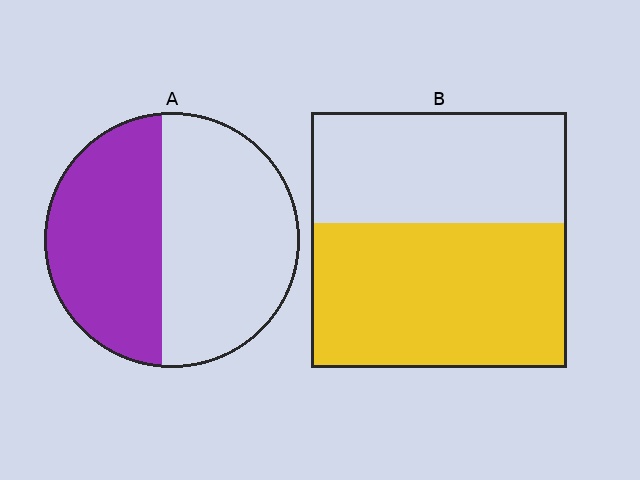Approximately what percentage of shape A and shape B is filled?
A is approximately 45% and B is approximately 55%.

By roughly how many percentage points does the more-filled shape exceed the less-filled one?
By roughly 10 percentage points (B over A).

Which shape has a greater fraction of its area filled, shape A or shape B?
Shape B.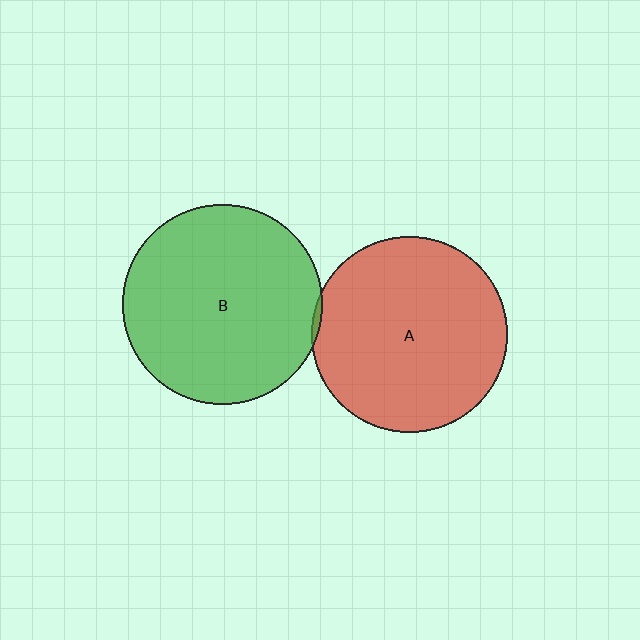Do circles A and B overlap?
Yes.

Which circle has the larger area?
Circle B (green).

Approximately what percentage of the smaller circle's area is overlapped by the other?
Approximately 5%.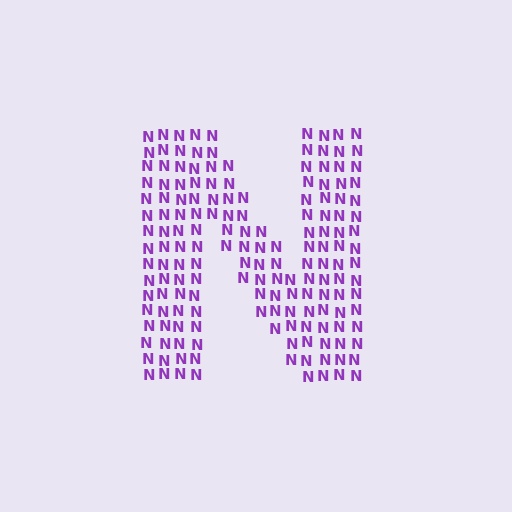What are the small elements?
The small elements are letter N's.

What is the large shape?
The large shape is the letter N.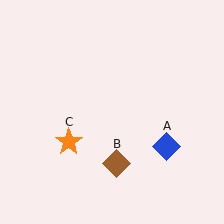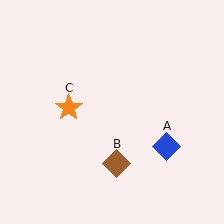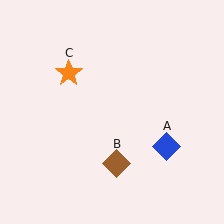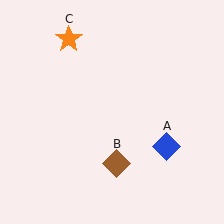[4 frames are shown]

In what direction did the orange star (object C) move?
The orange star (object C) moved up.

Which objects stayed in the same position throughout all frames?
Blue diamond (object A) and brown diamond (object B) remained stationary.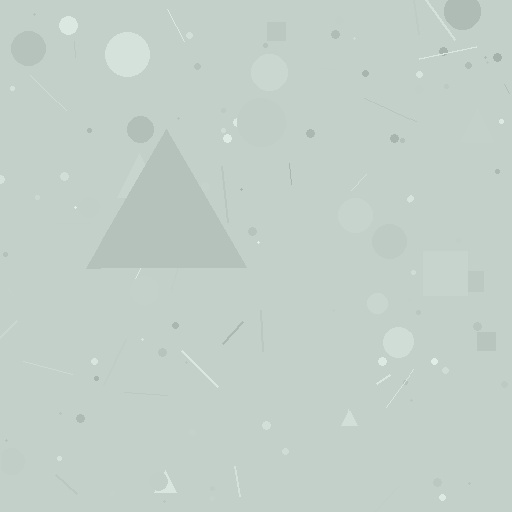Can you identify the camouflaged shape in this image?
The camouflaged shape is a triangle.